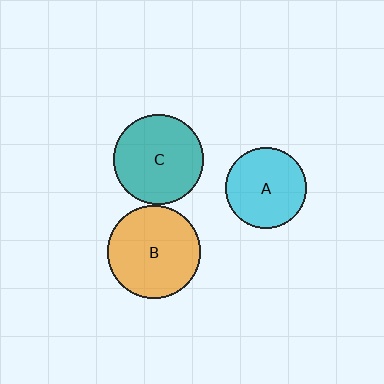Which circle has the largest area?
Circle B (orange).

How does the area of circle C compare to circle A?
Approximately 1.2 times.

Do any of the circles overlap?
No, none of the circles overlap.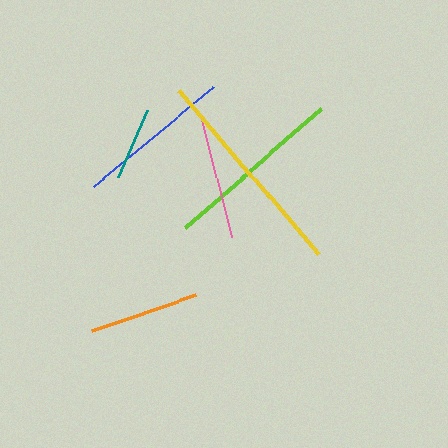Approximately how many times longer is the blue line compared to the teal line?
The blue line is approximately 2.1 times the length of the teal line.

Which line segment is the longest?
The yellow line is the longest at approximately 216 pixels.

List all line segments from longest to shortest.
From longest to shortest: yellow, lime, blue, pink, orange, teal.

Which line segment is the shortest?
The teal line is the shortest at approximately 73 pixels.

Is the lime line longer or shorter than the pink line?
The lime line is longer than the pink line.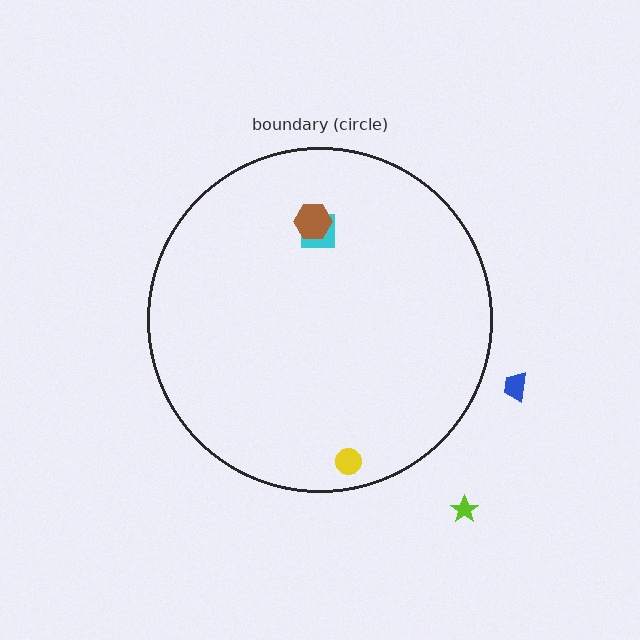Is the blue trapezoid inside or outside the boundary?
Outside.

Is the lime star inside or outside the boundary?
Outside.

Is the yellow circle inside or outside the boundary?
Inside.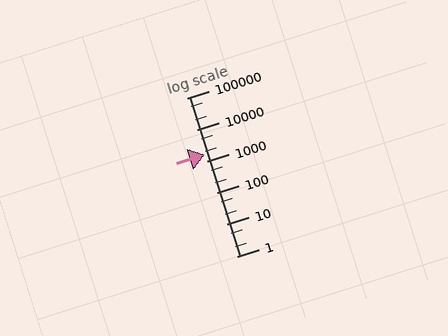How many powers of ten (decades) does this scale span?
The scale spans 5 decades, from 1 to 100000.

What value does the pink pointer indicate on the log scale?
The pointer indicates approximately 1600.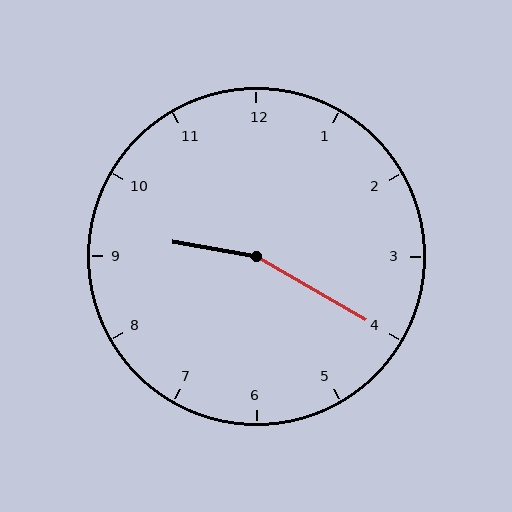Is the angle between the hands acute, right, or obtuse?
It is obtuse.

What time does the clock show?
9:20.